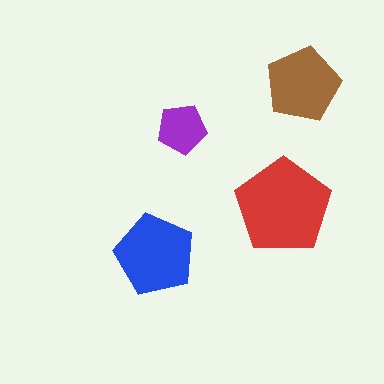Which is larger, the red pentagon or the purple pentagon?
The red one.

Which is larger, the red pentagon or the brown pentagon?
The red one.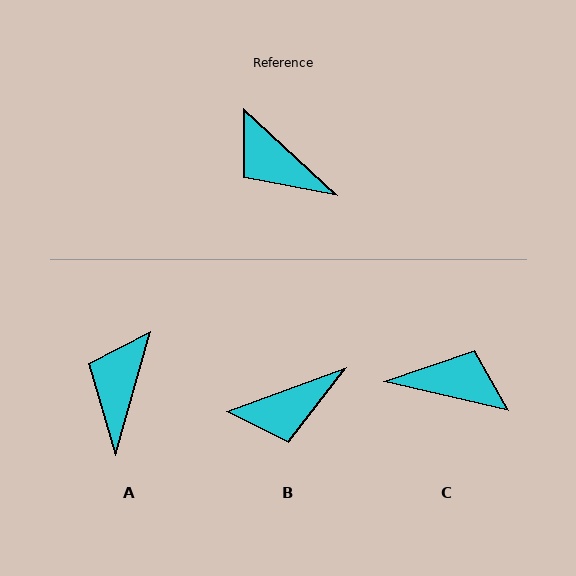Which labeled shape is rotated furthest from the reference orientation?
C, about 150 degrees away.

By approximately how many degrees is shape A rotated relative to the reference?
Approximately 63 degrees clockwise.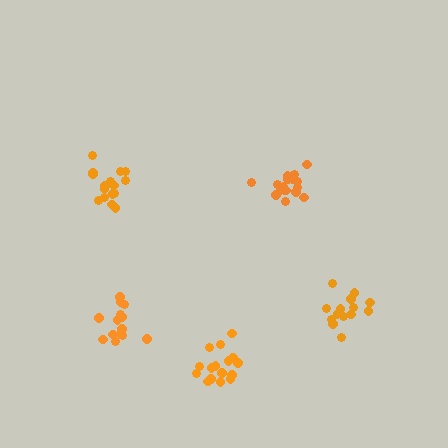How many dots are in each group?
Group 1: 16 dots, Group 2: 18 dots, Group 3: 16 dots, Group 4: 14 dots, Group 5: 14 dots (78 total).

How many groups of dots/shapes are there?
There are 5 groups.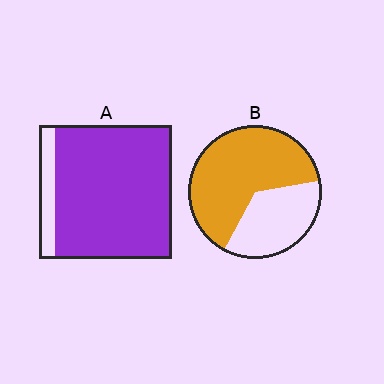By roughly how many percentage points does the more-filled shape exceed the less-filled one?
By roughly 25 percentage points (A over B).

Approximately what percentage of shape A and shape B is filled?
A is approximately 90% and B is approximately 65%.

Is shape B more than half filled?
Yes.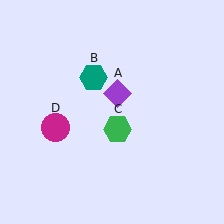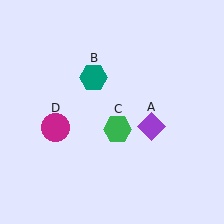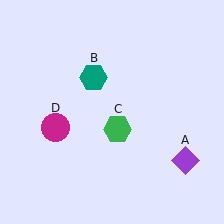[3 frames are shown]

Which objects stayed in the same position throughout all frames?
Teal hexagon (object B) and green hexagon (object C) and magenta circle (object D) remained stationary.